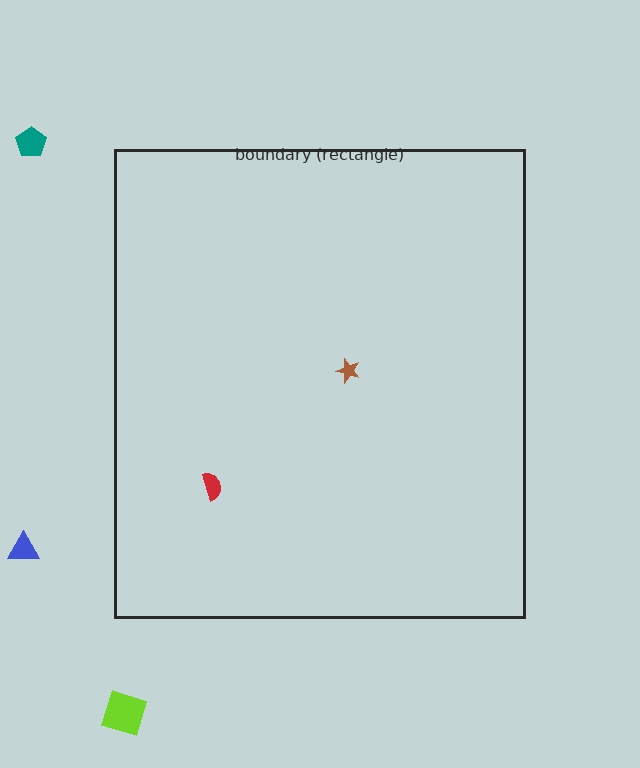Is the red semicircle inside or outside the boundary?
Inside.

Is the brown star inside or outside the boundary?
Inside.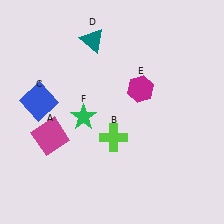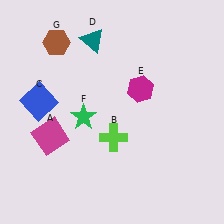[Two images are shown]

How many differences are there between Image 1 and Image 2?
There is 1 difference between the two images.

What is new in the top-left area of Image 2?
A brown hexagon (G) was added in the top-left area of Image 2.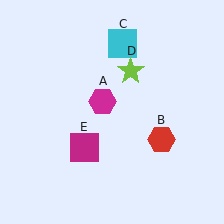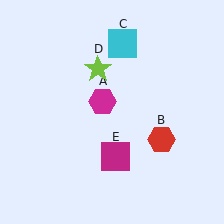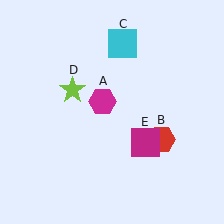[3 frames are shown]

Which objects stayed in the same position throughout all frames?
Magenta hexagon (object A) and red hexagon (object B) and cyan square (object C) remained stationary.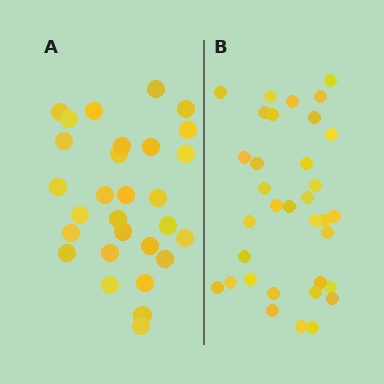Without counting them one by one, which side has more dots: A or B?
Region B (the right region) has more dots.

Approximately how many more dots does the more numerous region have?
Region B has about 5 more dots than region A.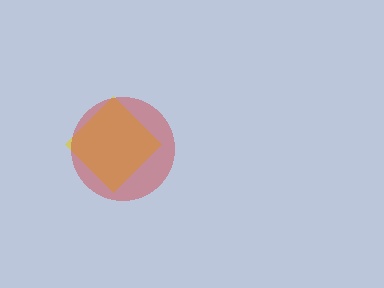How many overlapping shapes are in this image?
There are 2 overlapping shapes in the image.